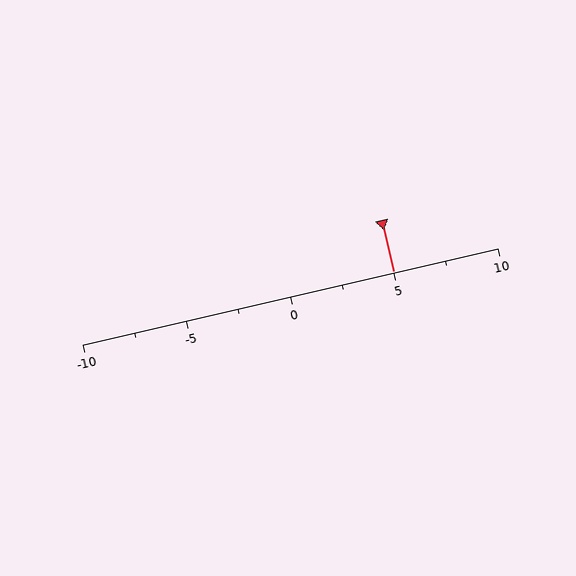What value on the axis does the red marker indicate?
The marker indicates approximately 5.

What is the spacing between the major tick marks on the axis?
The major ticks are spaced 5 apart.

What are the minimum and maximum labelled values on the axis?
The axis runs from -10 to 10.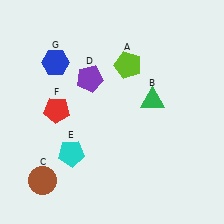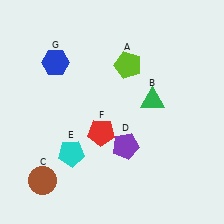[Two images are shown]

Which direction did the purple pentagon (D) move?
The purple pentagon (D) moved down.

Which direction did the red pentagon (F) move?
The red pentagon (F) moved right.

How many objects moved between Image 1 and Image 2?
2 objects moved between the two images.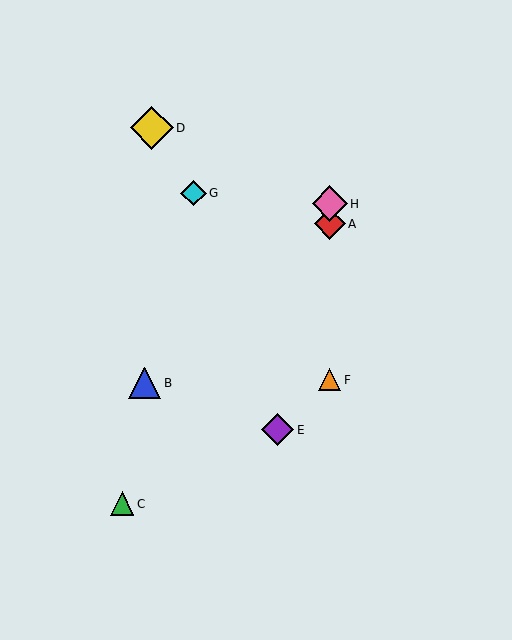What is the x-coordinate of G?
Object G is at x≈194.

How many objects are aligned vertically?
3 objects (A, F, H) are aligned vertically.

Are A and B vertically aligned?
No, A is at x≈330 and B is at x≈145.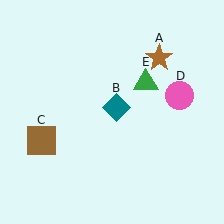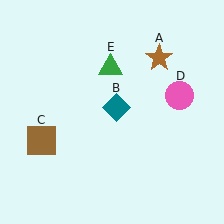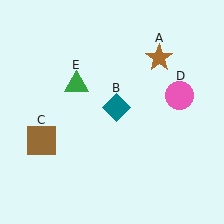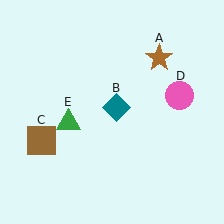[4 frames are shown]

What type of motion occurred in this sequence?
The green triangle (object E) rotated counterclockwise around the center of the scene.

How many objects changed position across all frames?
1 object changed position: green triangle (object E).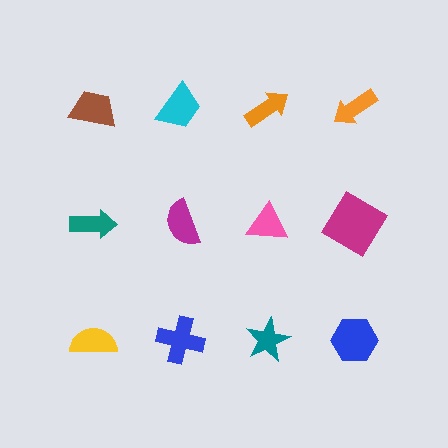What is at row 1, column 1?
A brown trapezoid.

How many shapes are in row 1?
4 shapes.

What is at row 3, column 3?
A teal star.